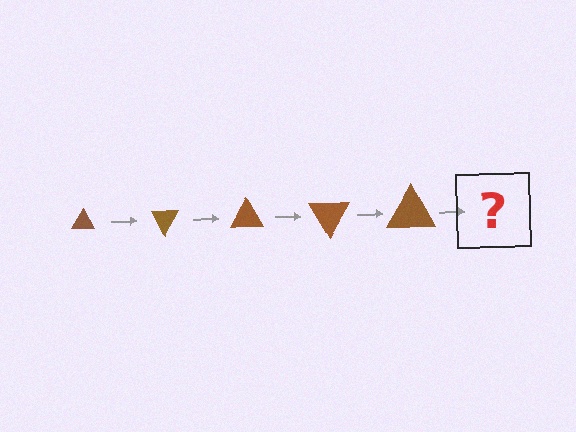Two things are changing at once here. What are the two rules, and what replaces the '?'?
The two rules are that the triangle grows larger each step and it rotates 60 degrees each step. The '?' should be a triangle, larger than the previous one and rotated 300 degrees from the start.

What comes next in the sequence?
The next element should be a triangle, larger than the previous one and rotated 300 degrees from the start.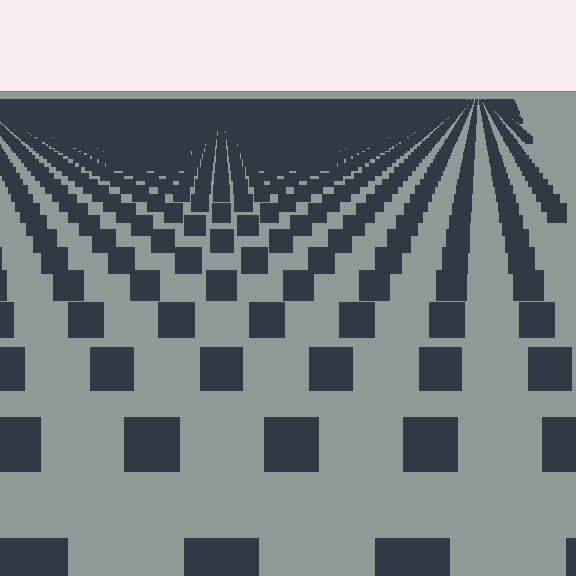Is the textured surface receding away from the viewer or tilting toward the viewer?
The surface is receding away from the viewer. Texture elements get smaller and denser toward the top.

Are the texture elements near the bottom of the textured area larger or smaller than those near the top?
Larger. Near the bottom, elements are closer to the viewer and appear at a bigger on-screen size.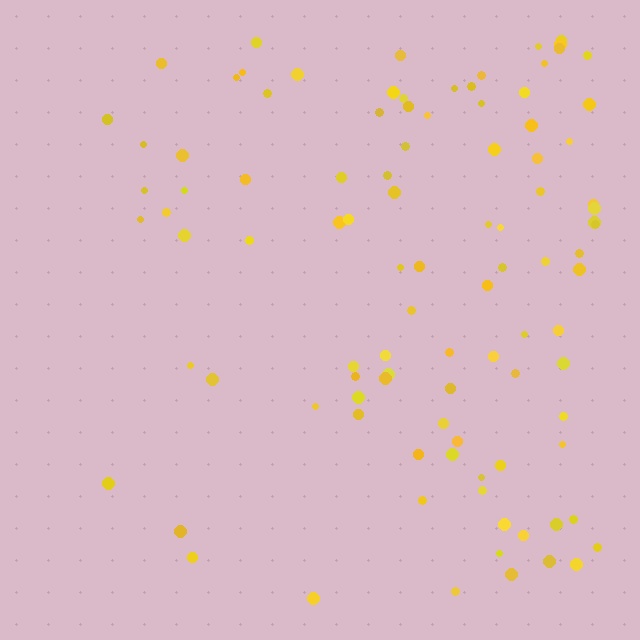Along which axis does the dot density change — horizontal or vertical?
Horizontal.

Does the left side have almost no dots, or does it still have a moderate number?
Still a moderate number, just noticeably fewer than the right.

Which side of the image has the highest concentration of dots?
The right.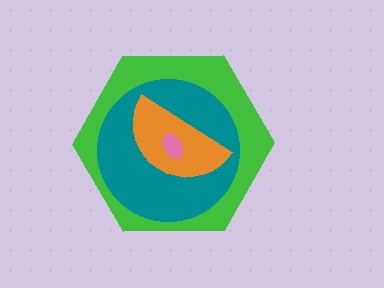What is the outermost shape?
The green hexagon.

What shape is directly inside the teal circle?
The orange semicircle.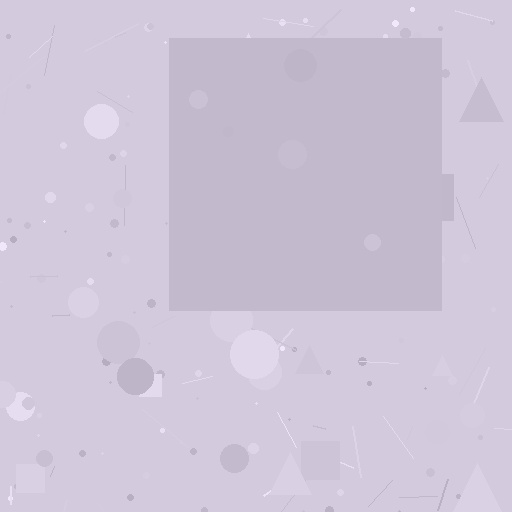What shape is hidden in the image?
A square is hidden in the image.